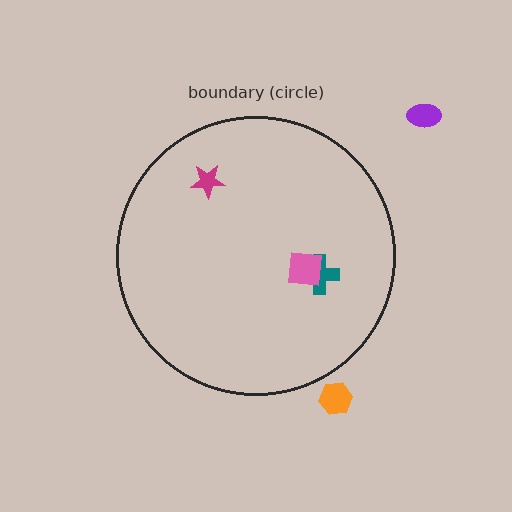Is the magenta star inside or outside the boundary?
Inside.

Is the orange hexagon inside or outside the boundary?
Outside.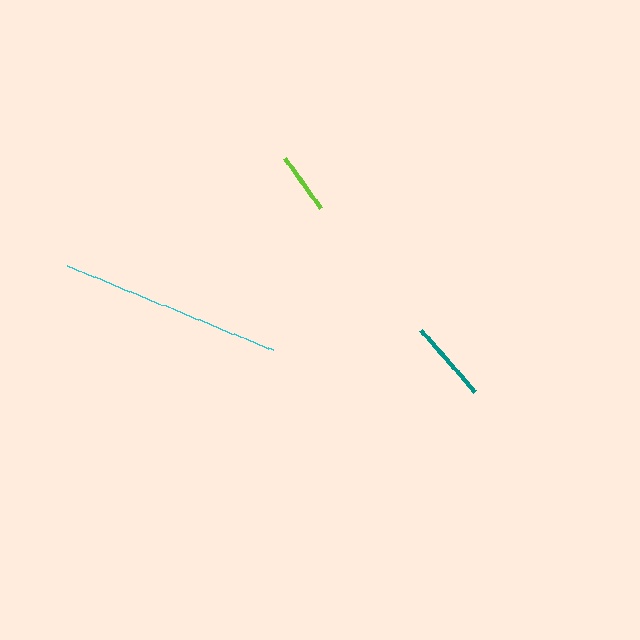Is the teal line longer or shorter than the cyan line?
The cyan line is longer than the teal line.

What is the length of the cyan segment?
The cyan segment is approximately 221 pixels long.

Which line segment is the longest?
The cyan line is the longest at approximately 221 pixels.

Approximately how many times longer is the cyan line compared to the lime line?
The cyan line is approximately 3.6 times the length of the lime line.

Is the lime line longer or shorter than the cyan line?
The cyan line is longer than the lime line.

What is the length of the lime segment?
The lime segment is approximately 62 pixels long.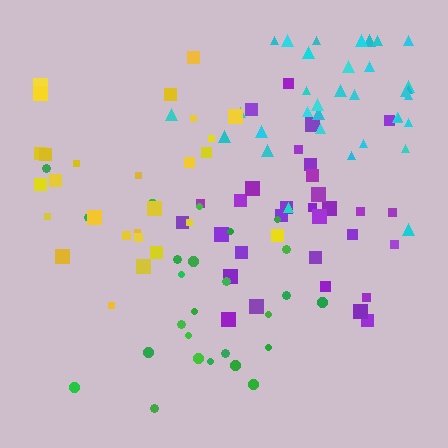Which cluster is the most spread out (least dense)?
Yellow.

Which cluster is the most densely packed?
Cyan.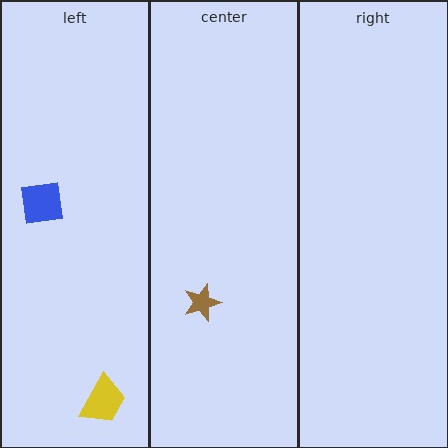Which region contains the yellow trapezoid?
The left region.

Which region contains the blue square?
The left region.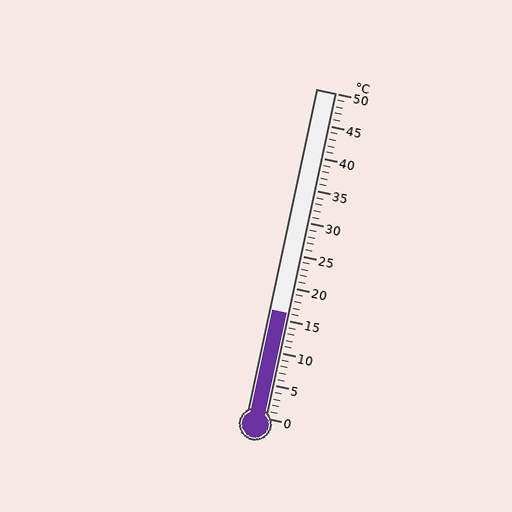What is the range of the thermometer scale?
The thermometer scale ranges from 0°C to 50°C.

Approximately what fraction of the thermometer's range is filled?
The thermometer is filled to approximately 30% of its range.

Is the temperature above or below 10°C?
The temperature is above 10°C.